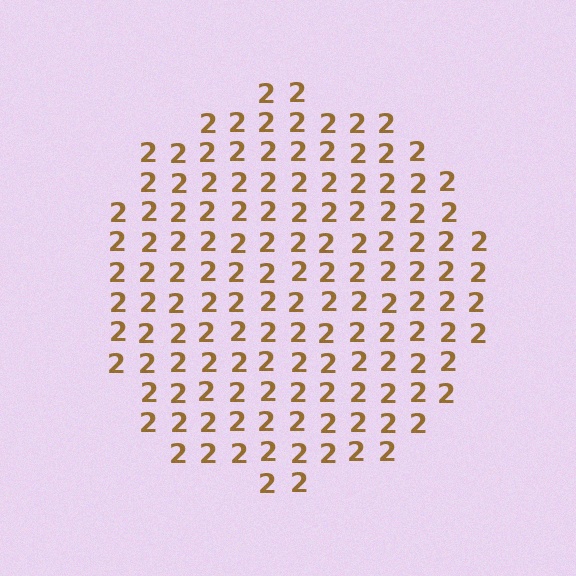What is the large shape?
The large shape is a circle.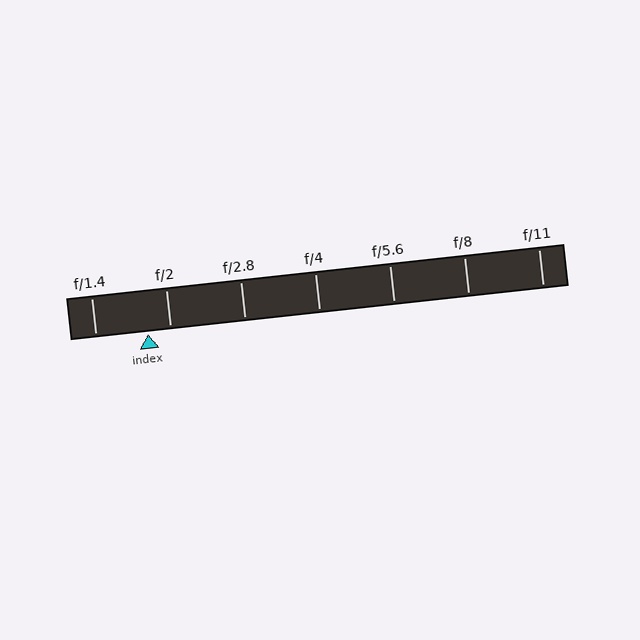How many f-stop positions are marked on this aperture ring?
There are 7 f-stop positions marked.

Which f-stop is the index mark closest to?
The index mark is closest to f/2.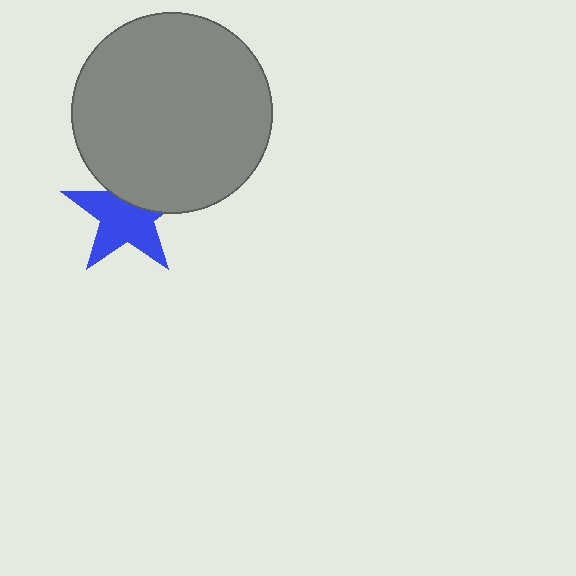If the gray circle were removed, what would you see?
You would see the complete blue star.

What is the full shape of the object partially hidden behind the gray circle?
The partially hidden object is a blue star.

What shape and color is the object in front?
The object in front is a gray circle.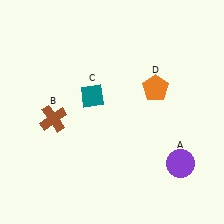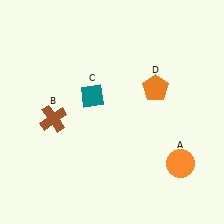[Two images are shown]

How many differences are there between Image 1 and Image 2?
There is 1 difference between the two images.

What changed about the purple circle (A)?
In Image 1, A is purple. In Image 2, it changed to orange.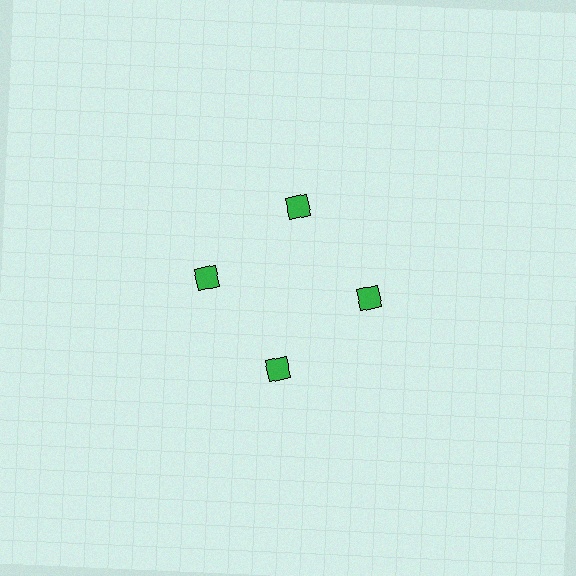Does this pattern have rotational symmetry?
Yes, this pattern has 4-fold rotational symmetry. It looks the same after rotating 90 degrees around the center.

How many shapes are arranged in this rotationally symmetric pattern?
There are 4 shapes, arranged in 4 groups of 1.